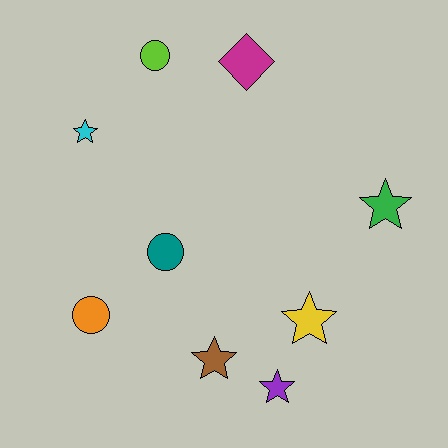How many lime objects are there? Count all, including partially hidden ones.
There is 1 lime object.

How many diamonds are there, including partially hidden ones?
There is 1 diamond.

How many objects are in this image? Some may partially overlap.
There are 9 objects.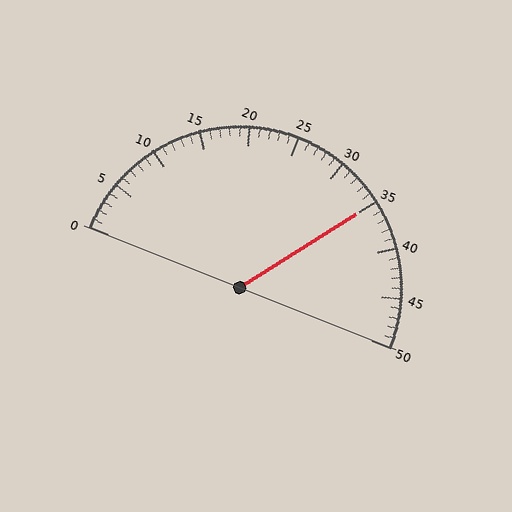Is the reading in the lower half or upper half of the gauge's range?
The reading is in the upper half of the range (0 to 50).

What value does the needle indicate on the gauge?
The needle indicates approximately 35.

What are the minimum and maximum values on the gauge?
The gauge ranges from 0 to 50.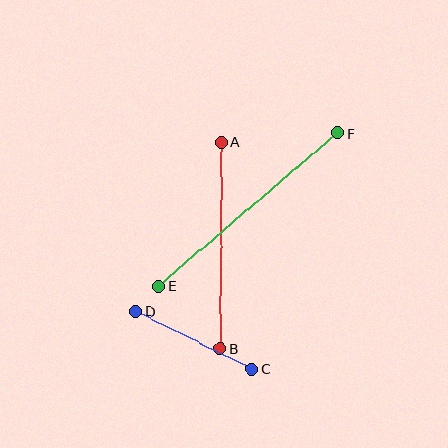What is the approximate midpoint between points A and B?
The midpoint is at approximately (220, 245) pixels.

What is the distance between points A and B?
The distance is approximately 206 pixels.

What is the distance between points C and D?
The distance is approximately 129 pixels.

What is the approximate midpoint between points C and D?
The midpoint is at approximately (194, 340) pixels.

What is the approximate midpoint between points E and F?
The midpoint is at approximately (248, 209) pixels.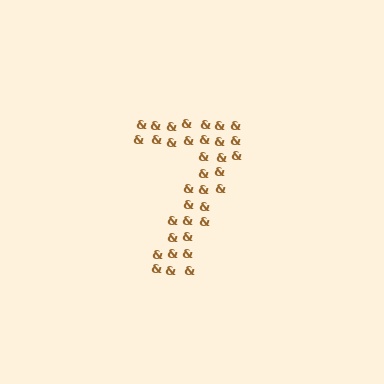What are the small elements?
The small elements are ampersands.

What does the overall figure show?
The overall figure shows the digit 7.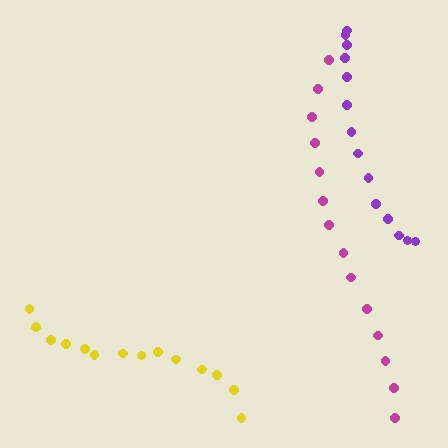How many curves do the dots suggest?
There are 3 distinct paths.